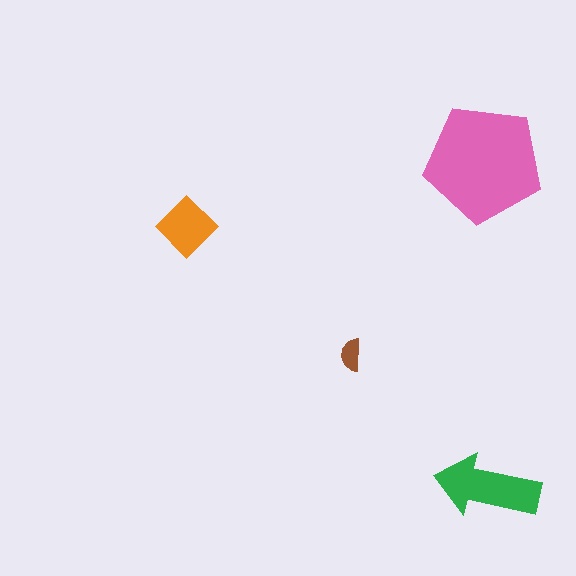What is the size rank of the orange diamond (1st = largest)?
3rd.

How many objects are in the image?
There are 4 objects in the image.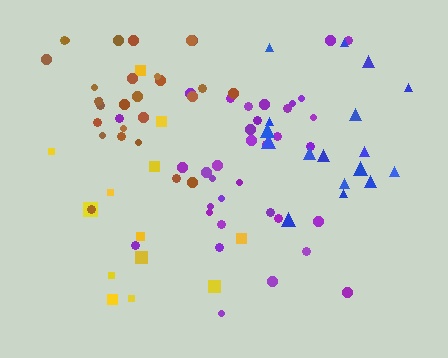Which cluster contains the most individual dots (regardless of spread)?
Purple (35).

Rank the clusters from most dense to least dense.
brown, blue, purple, yellow.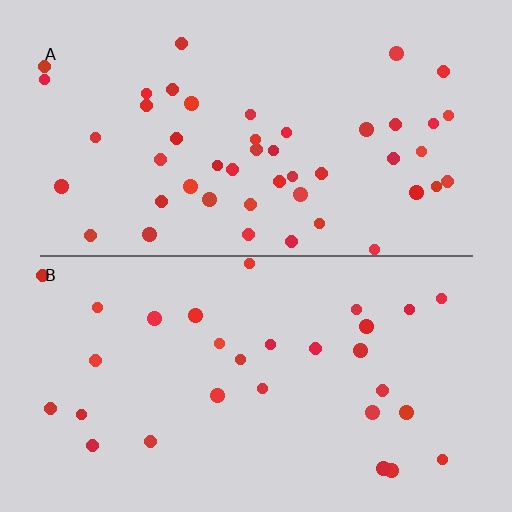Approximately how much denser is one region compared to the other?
Approximately 1.6× — region A over region B.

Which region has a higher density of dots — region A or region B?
A (the top).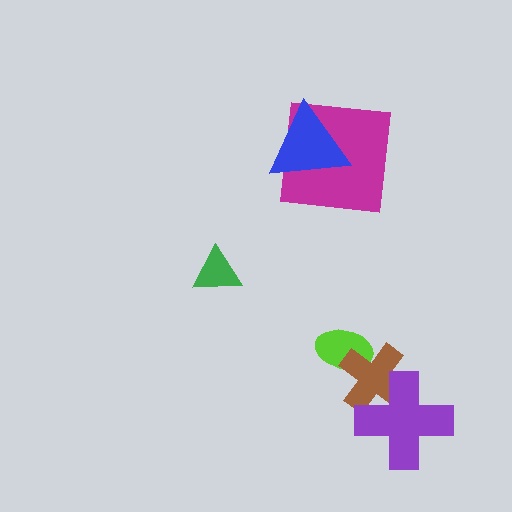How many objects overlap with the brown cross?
2 objects overlap with the brown cross.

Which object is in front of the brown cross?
The purple cross is in front of the brown cross.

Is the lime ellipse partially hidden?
Yes, it is partially covered by another shape.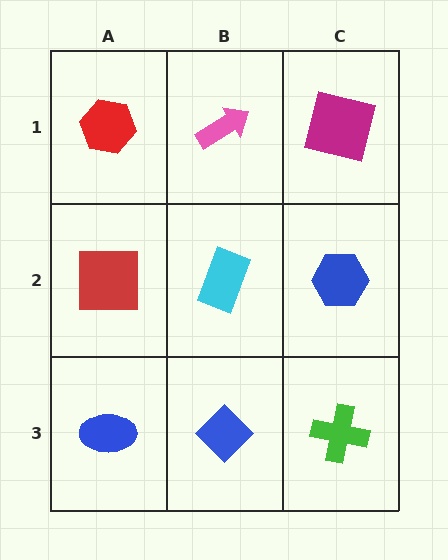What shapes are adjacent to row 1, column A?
A red square (row 2, column A), a pink arrow (row 1, column B).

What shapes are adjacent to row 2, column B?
A pink arrow (row 1, column B), a blue diamond (row 3, column B), a red square (row 2, column A), a blue hexagon (row 2, column C).